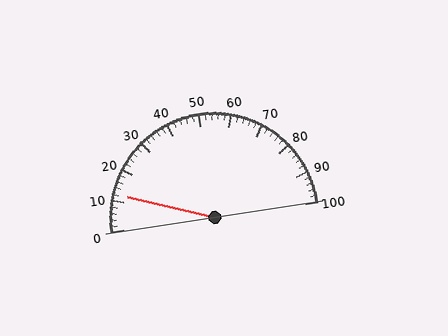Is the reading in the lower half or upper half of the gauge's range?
The reading is in the lower half of the range (0 to 100).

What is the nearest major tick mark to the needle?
The nearest major tick mark is 10.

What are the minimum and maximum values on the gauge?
The gauge ranges from 0 to 100.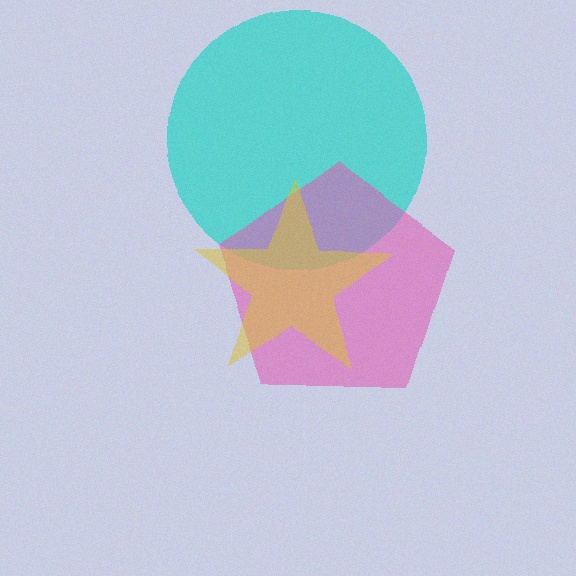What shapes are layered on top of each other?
The layered shapes are: a cyan circle, a pink pentagon, a yellow star.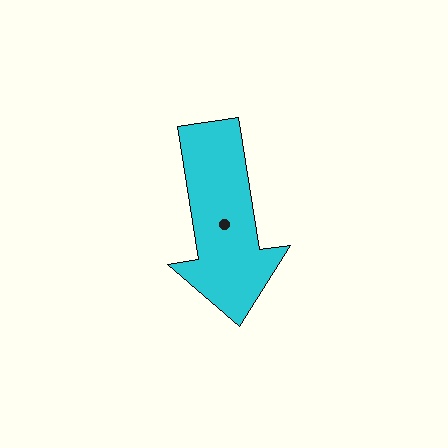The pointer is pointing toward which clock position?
Roughly 6 o'clock.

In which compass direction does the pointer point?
South.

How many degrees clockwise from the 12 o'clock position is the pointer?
Approximately 171 degrees.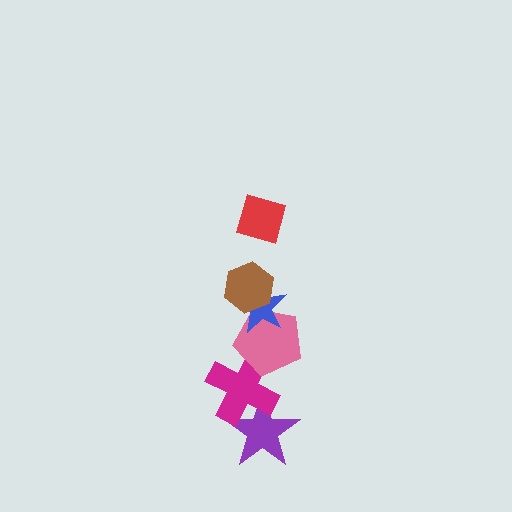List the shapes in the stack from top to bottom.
From top to bottom: the red diamond, the brown hexagon, the blue star, the pink pentagon, the magenta cross, the purple star.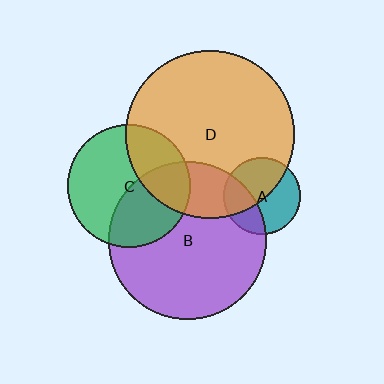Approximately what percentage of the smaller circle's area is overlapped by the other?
Approximately 40%.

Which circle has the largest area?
Circle D (orange).